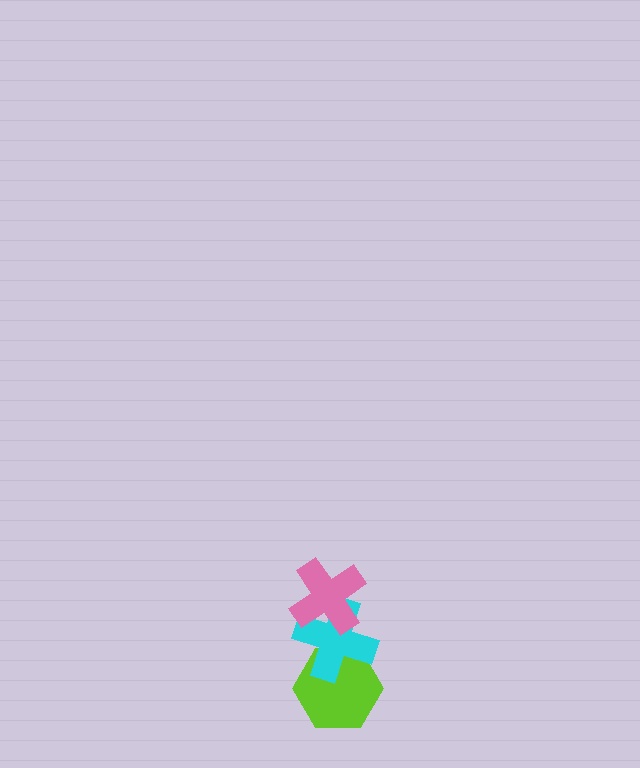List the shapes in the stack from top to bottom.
From top to bottom: the pink cross, the cyan cross, the lime hexagon.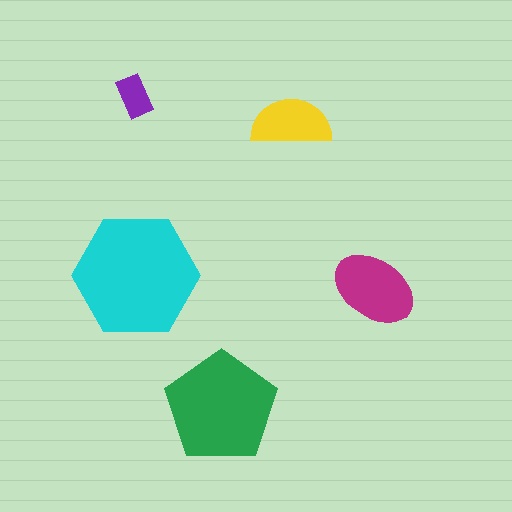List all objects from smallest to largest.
The purple rectangle, the yellow semicircle, the magenta ellipse, the green pentagon, the cyan hexagon.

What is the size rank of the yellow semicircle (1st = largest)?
4th.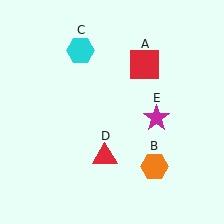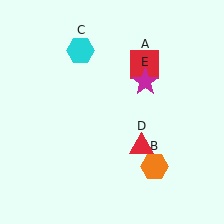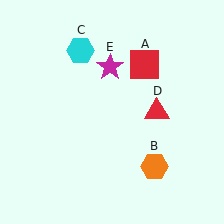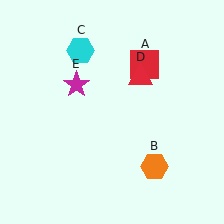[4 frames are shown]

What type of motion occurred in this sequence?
The red triangle (object D), magenta star (object E) rotated counterclockwise around the center of the scene.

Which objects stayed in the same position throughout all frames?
Red square (object A) and orange hexagon (object B) and cyan hexagon (object C) remained stationary.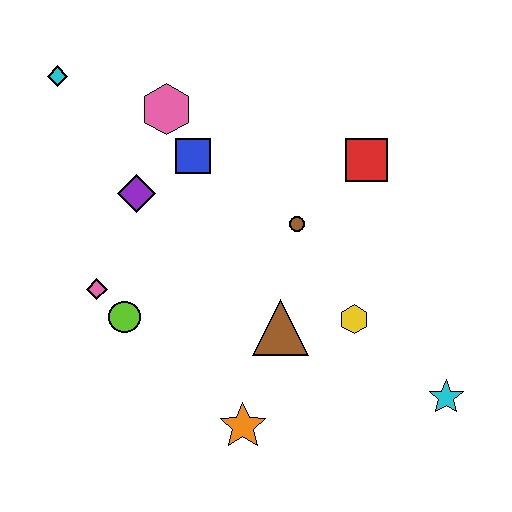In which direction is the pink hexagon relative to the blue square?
The pink hexagon is above the blue square.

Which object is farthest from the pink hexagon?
The cyan star is farthest from the pink hexagon.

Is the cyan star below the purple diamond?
Yes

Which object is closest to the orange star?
The brown triangle is closest to the orange star.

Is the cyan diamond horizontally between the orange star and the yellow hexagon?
No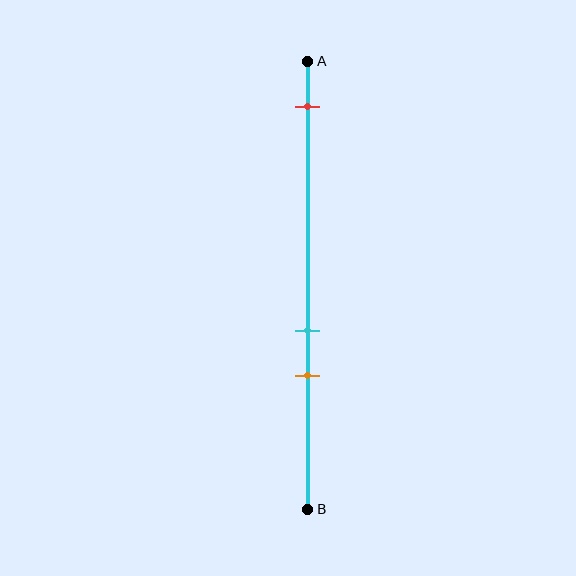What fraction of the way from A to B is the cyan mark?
The cyan mark is approximately 60% (0.6) of the way from A to B.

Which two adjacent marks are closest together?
The cyan and orange marks are the closest adjacent pair.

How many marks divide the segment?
There are 3 marks dividing the segment.